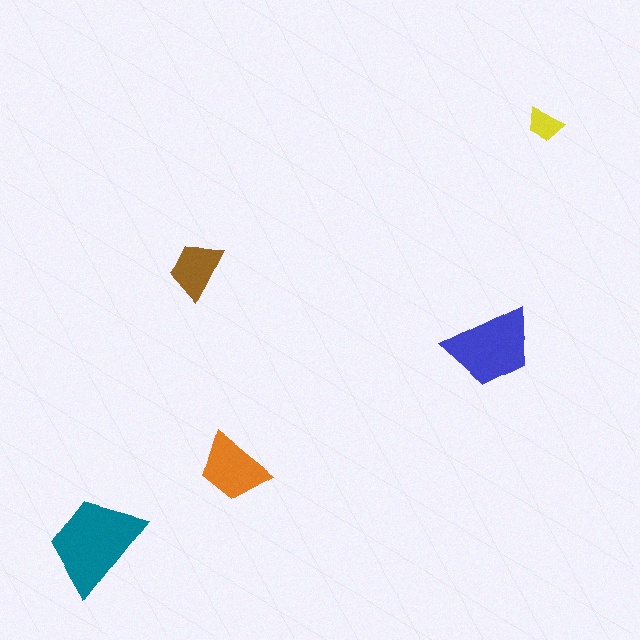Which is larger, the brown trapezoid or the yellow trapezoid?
The brown one.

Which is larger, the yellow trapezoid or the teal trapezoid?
The teal one.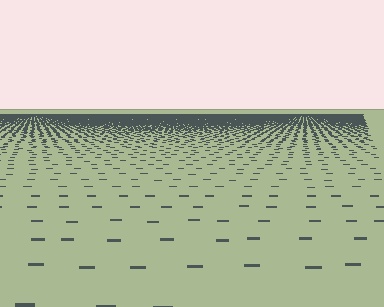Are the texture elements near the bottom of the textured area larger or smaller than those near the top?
Larger. Near the bottom, elements are closer to the viewer and appear at a bigger on-screen size.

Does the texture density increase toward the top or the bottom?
Density increases toward the top.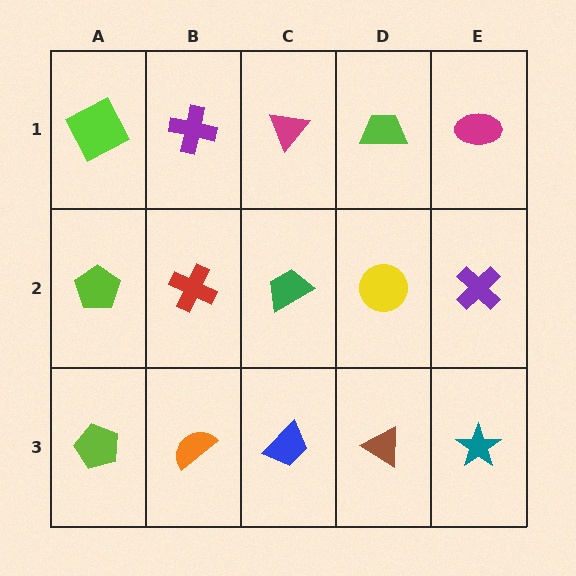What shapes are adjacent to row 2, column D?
A lime trapezoid (row 1, column D), a brown triangle (row 3, column D), a green trapezoid (row 2, column C), a purple cross (row 2, column E).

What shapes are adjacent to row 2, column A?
A lime square (row 1, column A), a lime pentagon (row 3, column A), a red cross (row 2, column B).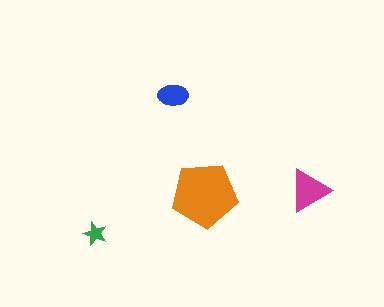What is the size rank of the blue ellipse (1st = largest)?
3rd.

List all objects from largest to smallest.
The orange pentagon, the magenta triangle, the blue ellipse, the green star.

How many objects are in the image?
There are 4 objects in the image.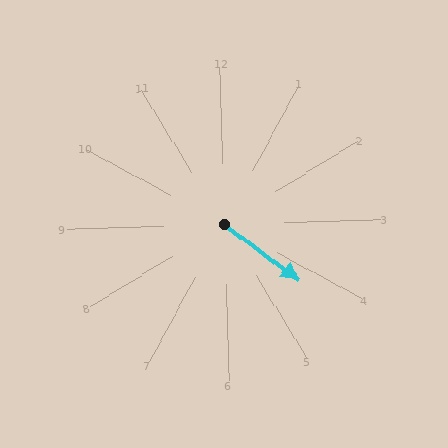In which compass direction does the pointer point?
Southeast.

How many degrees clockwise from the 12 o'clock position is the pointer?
Approximately 129 degrees.